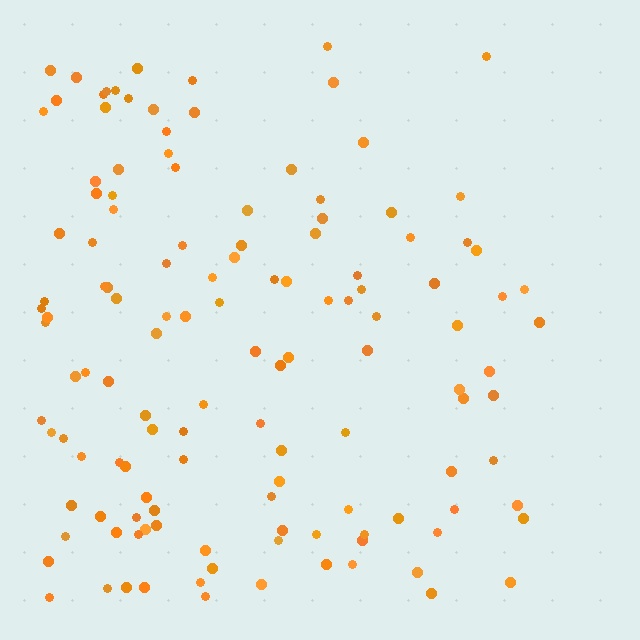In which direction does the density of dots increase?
From right to left, with the left side densest.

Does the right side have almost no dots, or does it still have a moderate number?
Still a moderate number, just noticeably fewer than the left.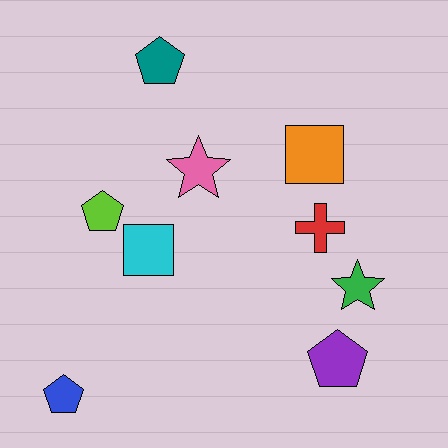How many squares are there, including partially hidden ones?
There are 2 squares.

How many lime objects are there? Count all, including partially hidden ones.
There is 1 lime object.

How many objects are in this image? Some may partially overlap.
There are 9 objects.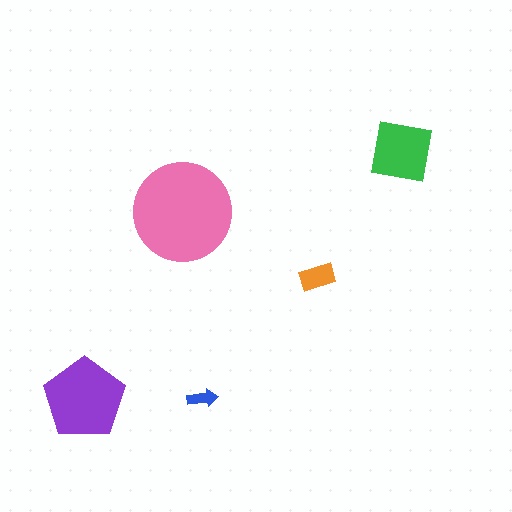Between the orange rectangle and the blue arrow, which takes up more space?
The orange rectangle.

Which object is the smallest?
The blue arrow.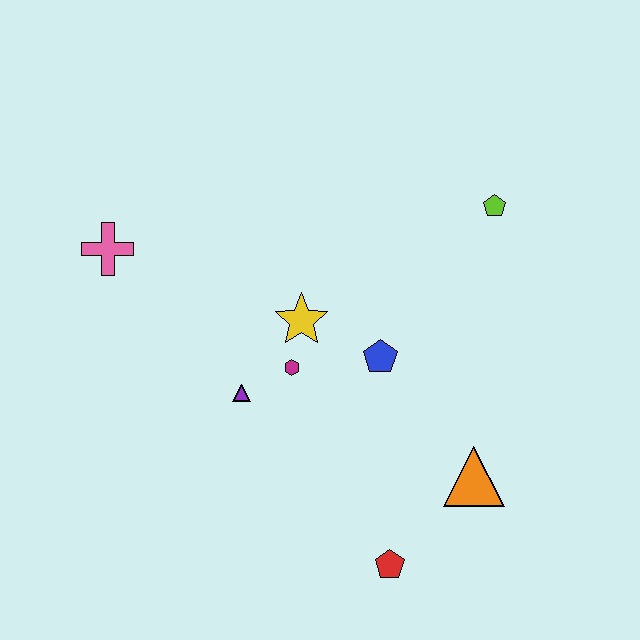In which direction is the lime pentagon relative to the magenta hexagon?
The lime pentagon is to the right of the magenta hexagon.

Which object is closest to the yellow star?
The magenta hexagon is closest to the yellow star.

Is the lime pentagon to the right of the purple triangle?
Yes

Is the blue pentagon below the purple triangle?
No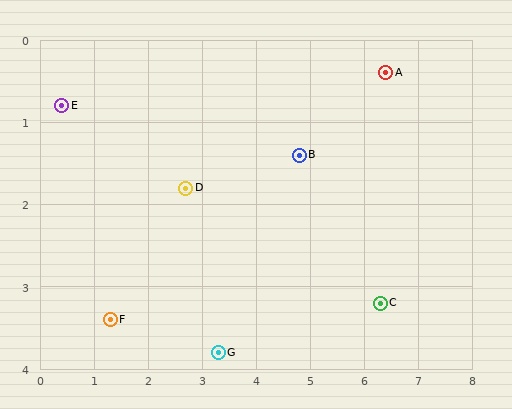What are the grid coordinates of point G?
Point G is at approximately (3.3, 3.8).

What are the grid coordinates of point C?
Point C is at approximately (6.3, 3.2).